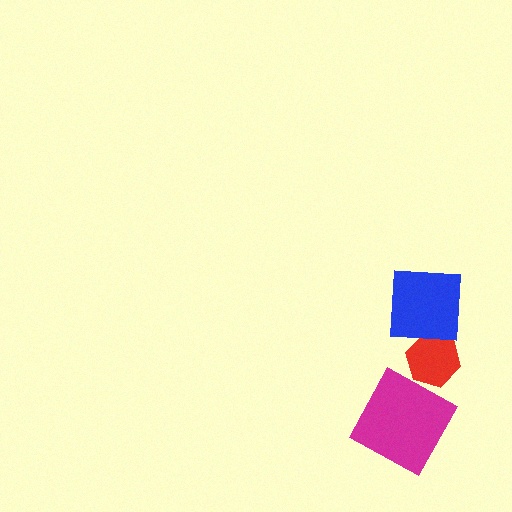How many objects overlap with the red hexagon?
1 object overlaps with the red hexagon.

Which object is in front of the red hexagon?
The blue square is in front of the red hexagon.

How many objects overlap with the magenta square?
0 objects overlap with the magenta square.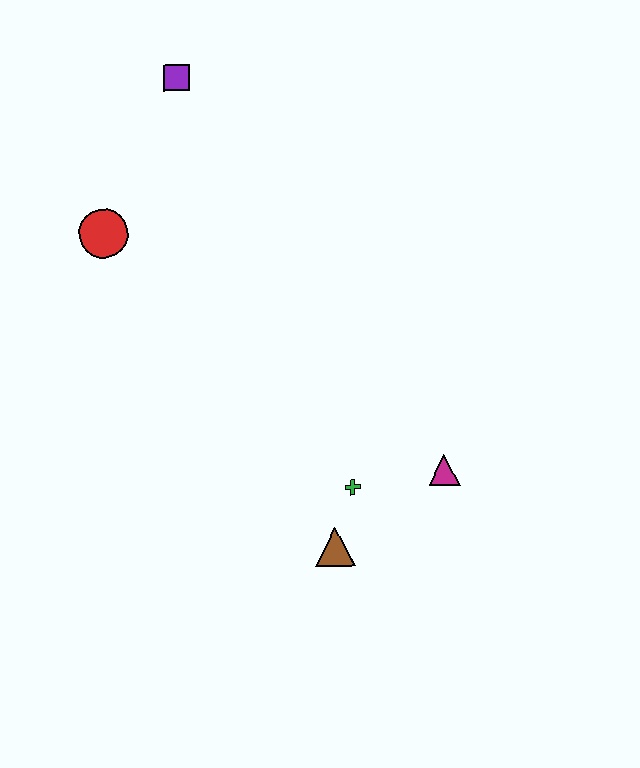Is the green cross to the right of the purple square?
Yes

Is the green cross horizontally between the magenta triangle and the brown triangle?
Yes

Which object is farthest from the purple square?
The brown triangle is farthest from the purple square.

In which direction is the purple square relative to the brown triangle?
The purple square is above the brown triangle.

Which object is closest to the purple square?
The red circle is closest to the purple square.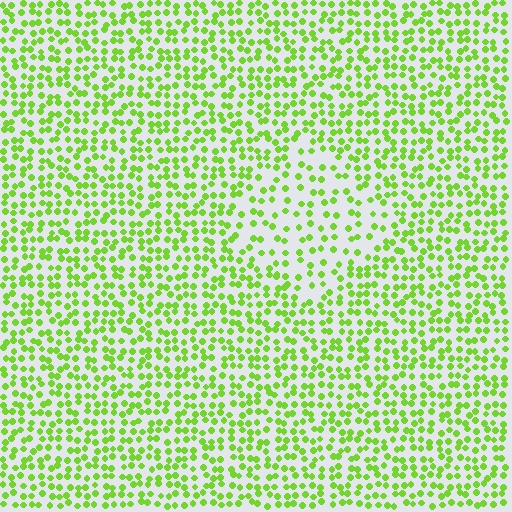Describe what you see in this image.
The image contains small lime elements arranged at two different densities. A diamond-shaped region is visible where the elements are less densely packed than the surrounding area.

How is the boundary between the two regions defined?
The boundary is defined by a change in element density (approximately 1.8x ratio). All elements are the same color, size, and shape.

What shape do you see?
I see a diamond.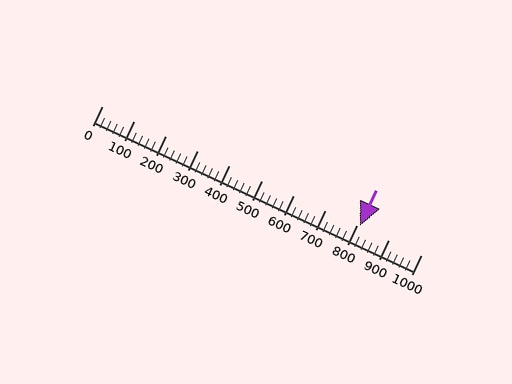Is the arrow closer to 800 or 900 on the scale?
The arrow is closer to 800.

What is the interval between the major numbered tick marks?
The major tick marks are spaced 100 units apart.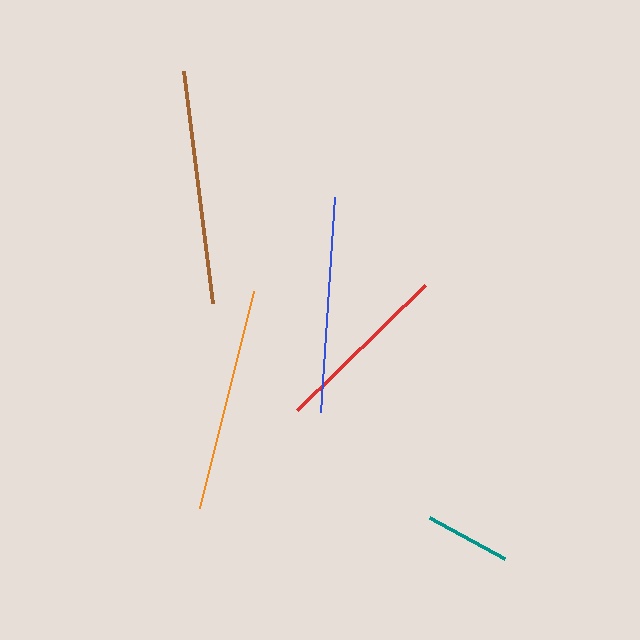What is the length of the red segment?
The red segment is approximately 179 pixels long.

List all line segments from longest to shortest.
From longest to shortest: brown, orange, blue, red, teal.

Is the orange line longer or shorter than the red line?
The orange line is longer than the red line.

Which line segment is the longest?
The brown line is the longest at approximately 234 pixels.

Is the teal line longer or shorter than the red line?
The red line is longer than the teal line.